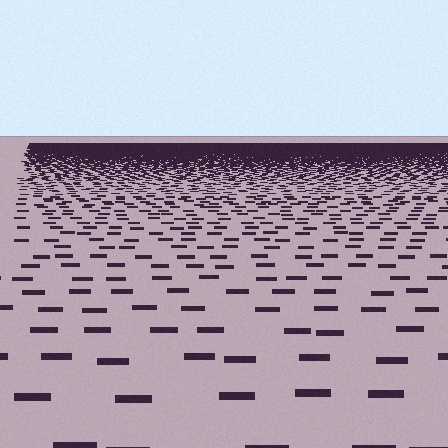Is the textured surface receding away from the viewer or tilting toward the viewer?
The surface is receding away from the viewer. Texture elements get smaller and denser toward the top.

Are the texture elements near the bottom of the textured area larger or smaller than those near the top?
Larger. Near the bottom, elements are closer to the viewer and appear at a bigger on-screen size.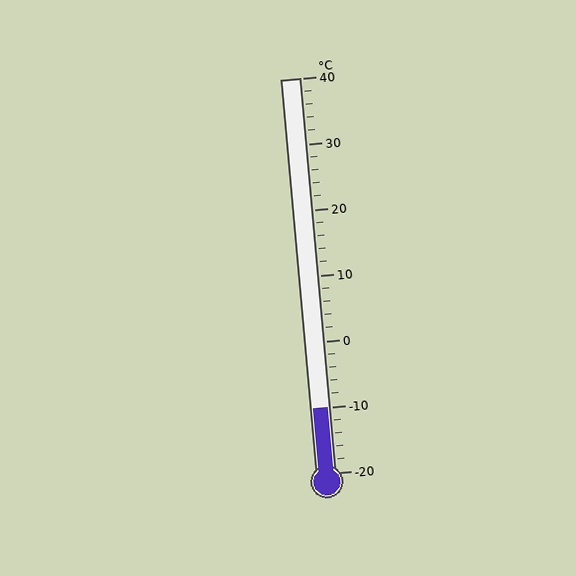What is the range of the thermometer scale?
The thermometer scale ranges from -20°C to 40°C.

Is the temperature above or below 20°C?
The temperature is below 20°C.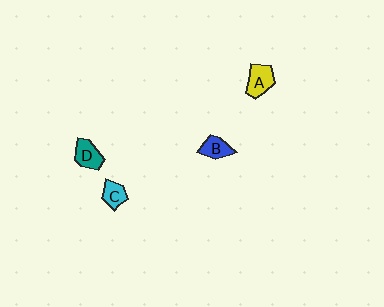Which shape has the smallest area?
Shape C (cyan).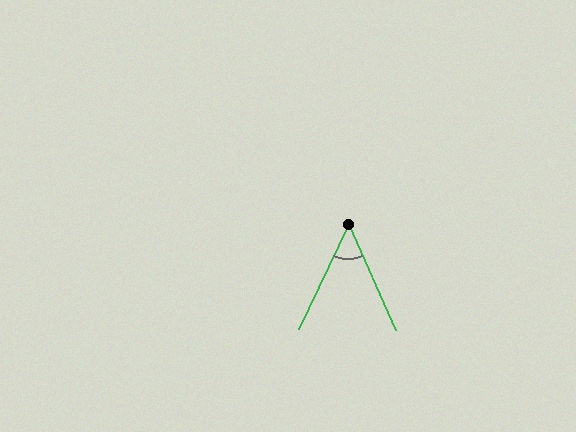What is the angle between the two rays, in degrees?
Approximately 49 degrees.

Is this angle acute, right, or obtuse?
It is acute.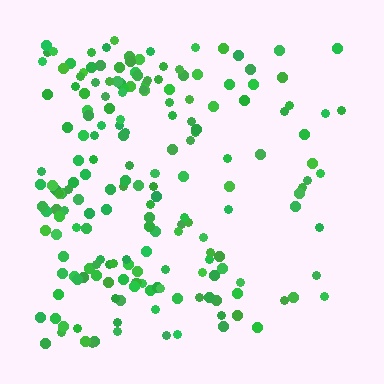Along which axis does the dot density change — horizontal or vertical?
Horizontal.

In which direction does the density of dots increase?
From right to left, with the left side densest.